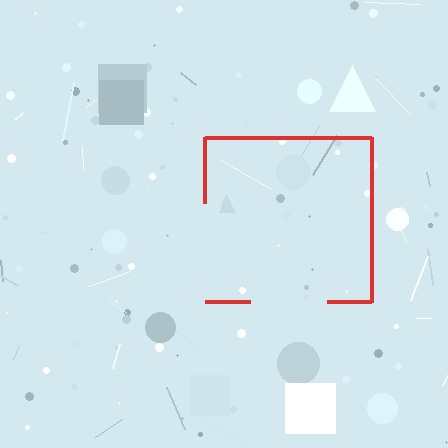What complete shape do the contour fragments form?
The contour fragments form a square.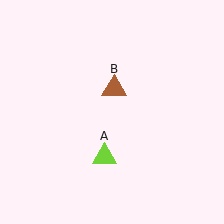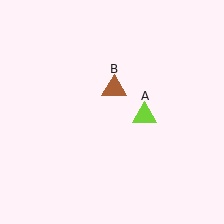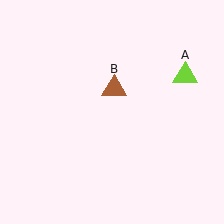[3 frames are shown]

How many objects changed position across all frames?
1 object changed position: lime triangle (object A).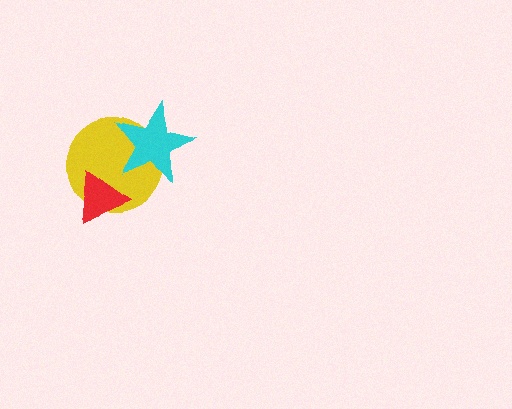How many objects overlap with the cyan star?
1 object overlaps with the cyan star.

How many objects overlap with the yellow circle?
2 objects overlap with the yellow circle.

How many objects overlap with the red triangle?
1 object overlaps with the red triangle.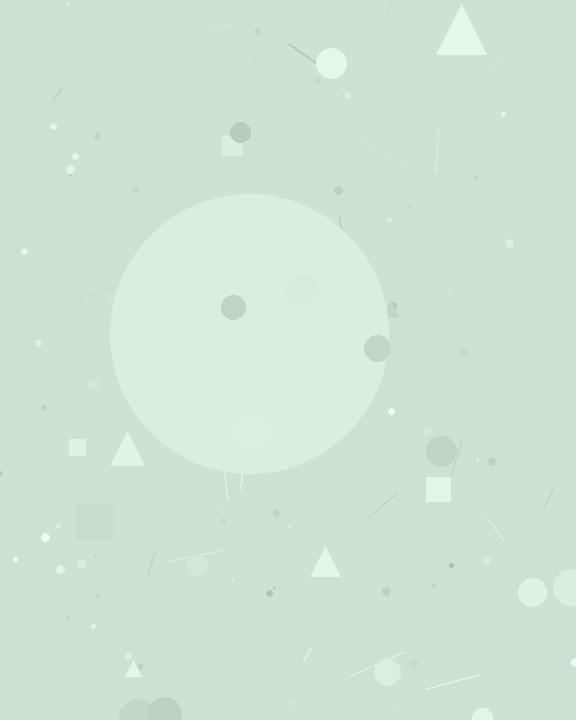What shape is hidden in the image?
A circle is hidden in the image.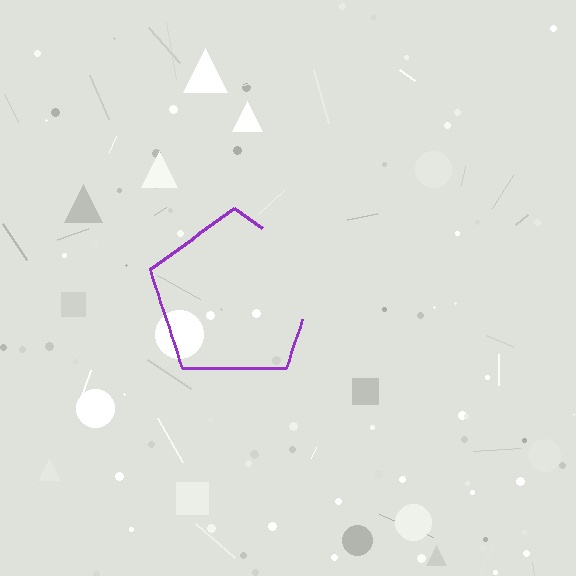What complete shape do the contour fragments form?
The contour fragments form a pentagon.